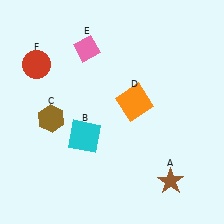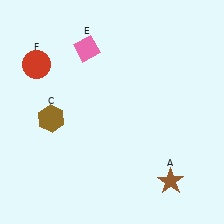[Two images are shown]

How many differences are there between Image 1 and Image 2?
There are 2 differences between the two images.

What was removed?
The orange square (D), the cyan square (B) were removed in Image 2.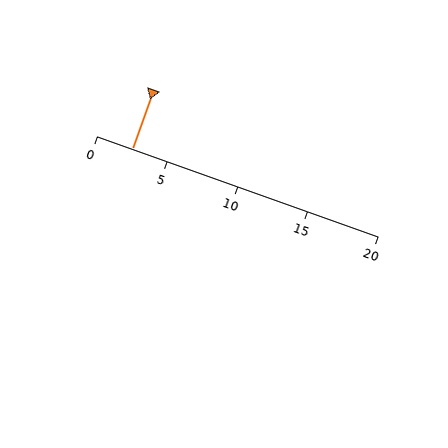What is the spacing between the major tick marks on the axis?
The major ticks are spaced 5 apart.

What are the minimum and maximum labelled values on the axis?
The axis runs from 0 to 20.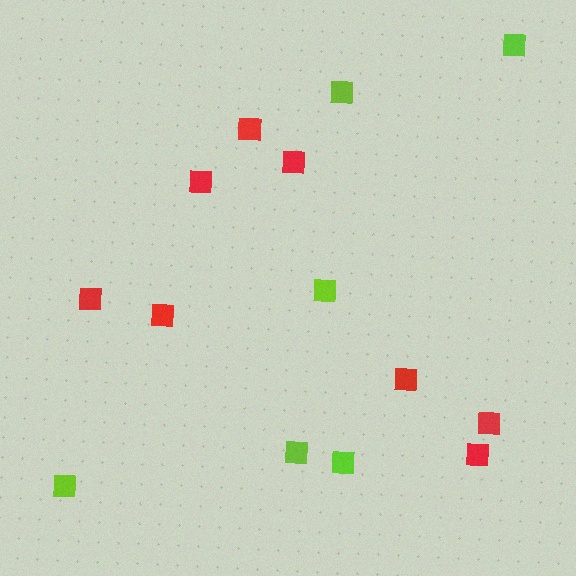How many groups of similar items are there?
There are 2 groups: one group of red squares (8) and one group of lime squares (6).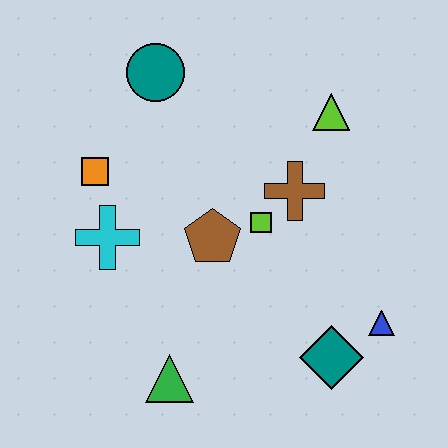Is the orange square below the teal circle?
Yes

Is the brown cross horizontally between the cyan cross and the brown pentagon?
No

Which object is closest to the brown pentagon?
The lime square is closest to the brown pentagon.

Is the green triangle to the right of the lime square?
No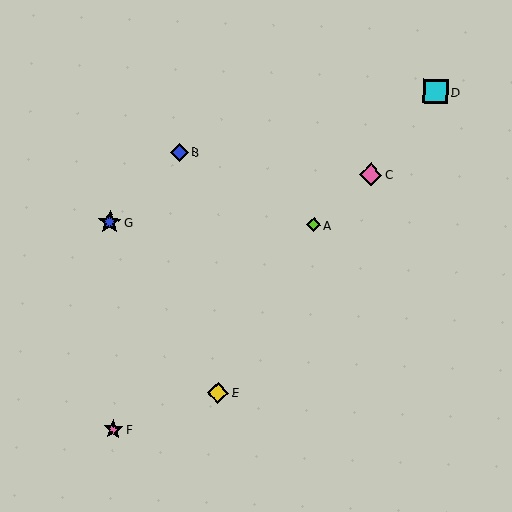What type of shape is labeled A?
Shape A is a lime diamond.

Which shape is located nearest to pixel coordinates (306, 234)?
The lime diamond (labeled A) at (314, 225) is nearest to that location.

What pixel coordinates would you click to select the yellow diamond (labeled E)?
Click at (218, 393) to select the yellow diamond E.